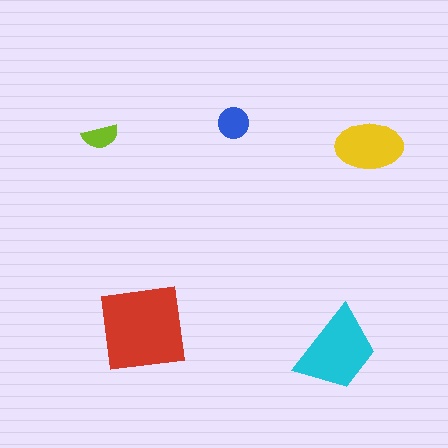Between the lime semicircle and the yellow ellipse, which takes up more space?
The yellow ellipse.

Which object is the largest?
The red square.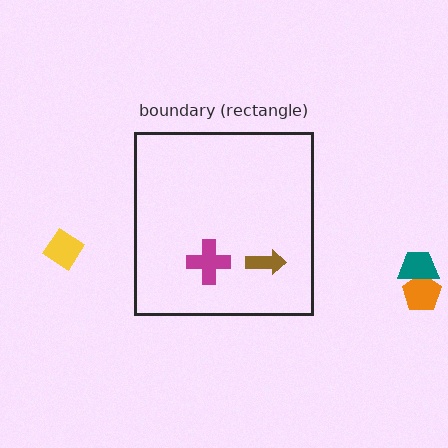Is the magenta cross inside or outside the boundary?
Inside.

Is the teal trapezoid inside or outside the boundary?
Outside.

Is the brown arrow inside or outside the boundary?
Inside.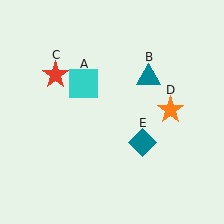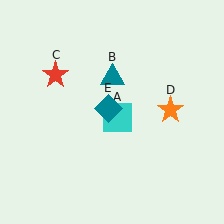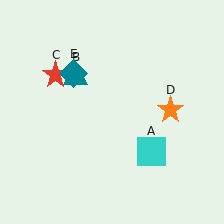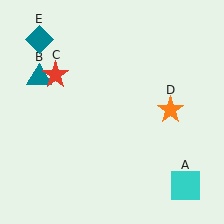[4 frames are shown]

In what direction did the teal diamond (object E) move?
The teal diamond (object E) moved up and to the left.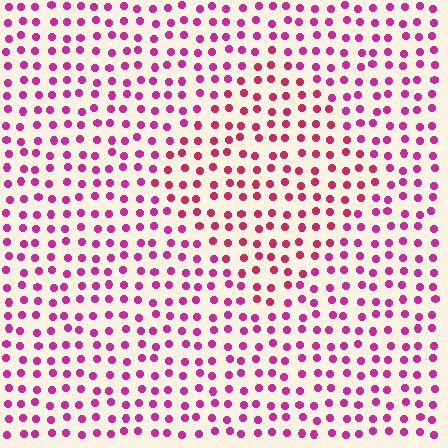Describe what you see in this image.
The image is filled with small magenta elements in a uniform arrangement. A diamond-shaped region is visible where the elements are tinted to a slightly different hue, forming a subtle color boundary.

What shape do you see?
I see a diamond.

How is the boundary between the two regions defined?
The boundary is defined purely by a slight shift in hue (about 23 degrees). Spacing, size, and orientation are identical on both sides.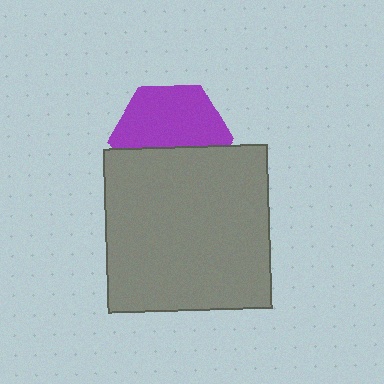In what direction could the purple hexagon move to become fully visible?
The purple hexagon could move up. That would shift it out from behind the gray square entirely.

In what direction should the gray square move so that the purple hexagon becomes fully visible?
The gray square should move down. That is the shortest direction to clear the overlap and leave the purple hexagon fully visible.